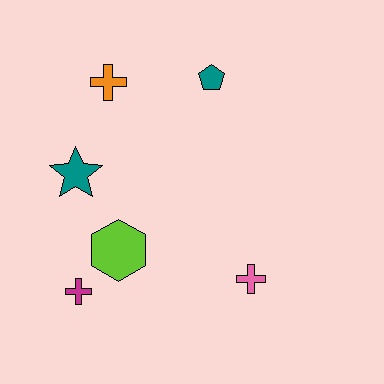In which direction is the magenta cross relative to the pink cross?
The magenta cross is to the left of the pink cross.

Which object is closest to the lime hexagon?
The magenta cross is closest to the lime hexagon.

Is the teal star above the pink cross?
Yes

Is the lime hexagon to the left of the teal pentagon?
Yes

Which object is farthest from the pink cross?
The orange cross is farthest from the pink cross.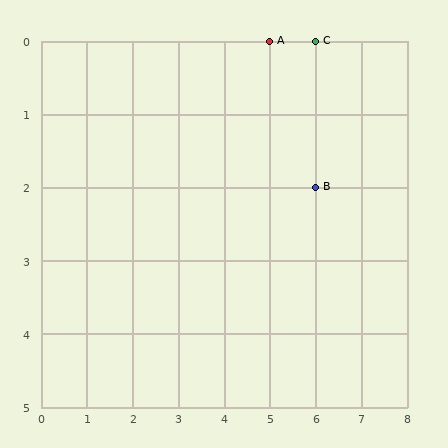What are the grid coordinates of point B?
Point B is at grid coordinates (6, 2).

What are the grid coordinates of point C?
Point C is at grid coordinates (6, 0).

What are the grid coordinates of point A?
Point A is at grid coordinates (5, 0).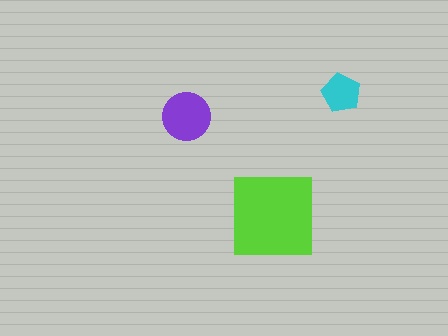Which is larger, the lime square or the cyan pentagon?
The lime square.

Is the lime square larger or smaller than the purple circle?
Larger.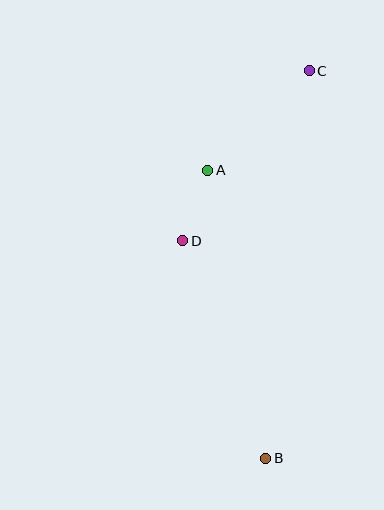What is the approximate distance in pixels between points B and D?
The distance between B and D is approximately 233 pixels.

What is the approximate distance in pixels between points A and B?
The distance between A and B is approximately 294 pixels.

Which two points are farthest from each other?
Points B and C are farthest from each other.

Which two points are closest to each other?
Points A and D are closest to each other.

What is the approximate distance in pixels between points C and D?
The distance between C and D is approximately 212 pixels.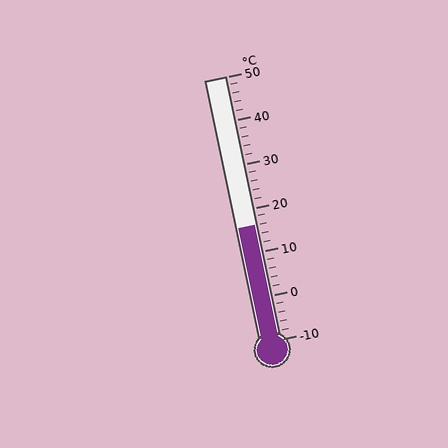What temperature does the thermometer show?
The thermometer shows approximately 16°C.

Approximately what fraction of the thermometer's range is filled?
The thermometer is filled to approximately 45% of its range.